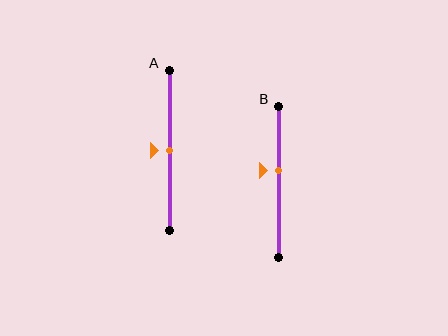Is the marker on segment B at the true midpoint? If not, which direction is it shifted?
No, the marker on segment B is shifted upward by about 7% of the segment length.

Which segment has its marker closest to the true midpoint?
Segment A has its marker closest to the true midpoint.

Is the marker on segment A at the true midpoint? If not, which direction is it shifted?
Yes, the marker on segment A is at the true midpoint.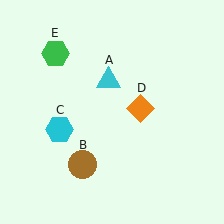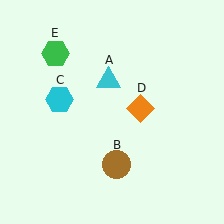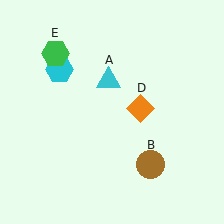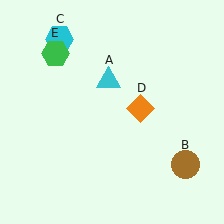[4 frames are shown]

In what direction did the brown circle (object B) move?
The brown circle (object B) moved right.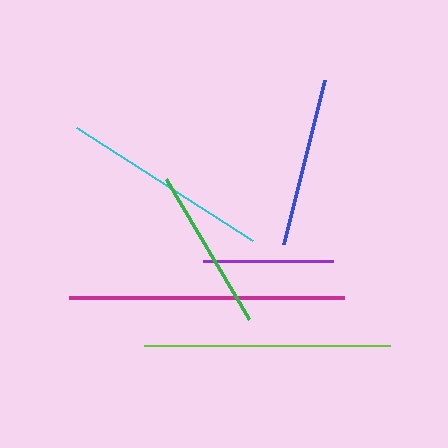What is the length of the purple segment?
The purple segment is approximately 130 pixels long.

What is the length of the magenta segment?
The magenta segment is approximately 275 pixels long.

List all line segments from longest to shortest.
From longest to shortest: magenta, lime, cyan, blue, green, purple.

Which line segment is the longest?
The magenta line is the longest at approximately 275 pixels.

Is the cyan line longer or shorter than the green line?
The cyan line is longer than the green line.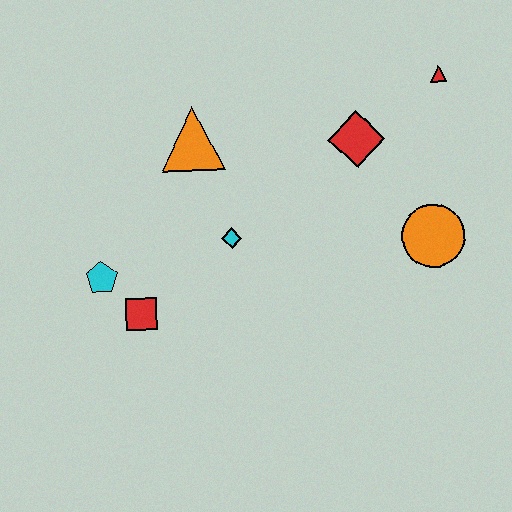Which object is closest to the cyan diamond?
The orange triangle is closest to the cyan diamond.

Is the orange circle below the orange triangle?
Yes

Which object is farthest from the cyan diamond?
The red triangle is farthest from the cyan diamond.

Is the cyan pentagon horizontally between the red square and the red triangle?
No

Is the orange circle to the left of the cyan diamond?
No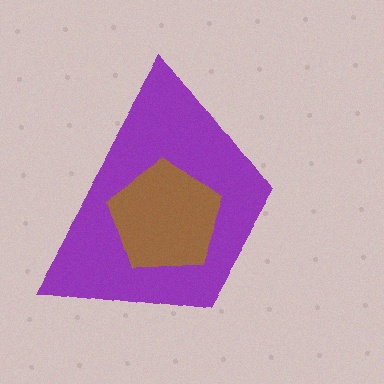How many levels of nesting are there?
2.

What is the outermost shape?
The purple trapezoid.